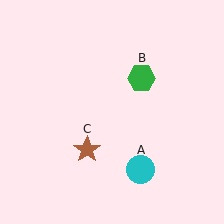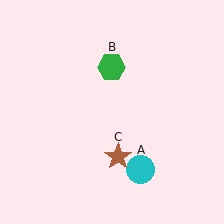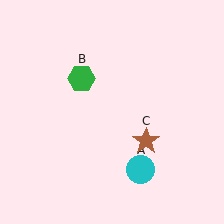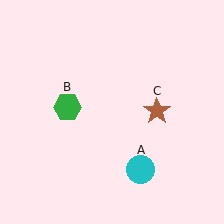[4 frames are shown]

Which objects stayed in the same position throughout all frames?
Cyan circle (object A) remained stationary.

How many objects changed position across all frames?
2 objects changed position: green hexagon (object B), brown star (object C).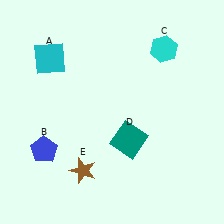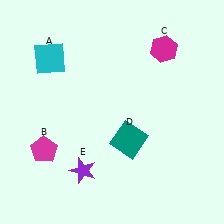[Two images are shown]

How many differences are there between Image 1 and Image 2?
There are 3 differences between the two images.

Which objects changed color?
B changed from blue to magenta. C changed from cyan to magenta. E changed from brown to purple.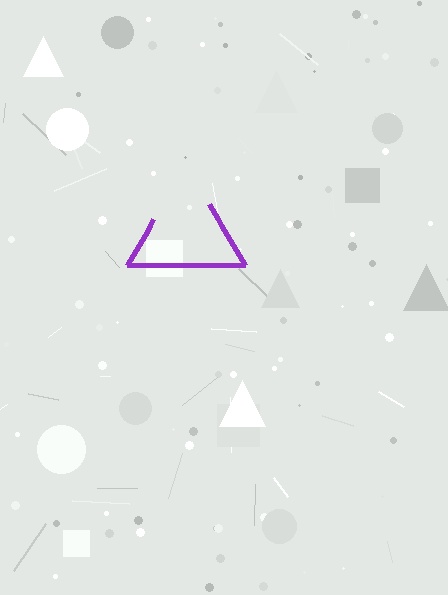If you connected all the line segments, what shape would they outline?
They would outline a triangle.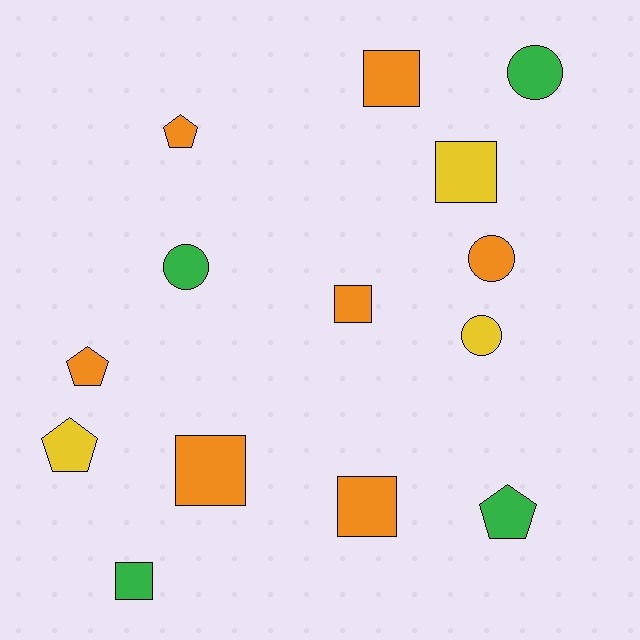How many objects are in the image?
There are 14 objects.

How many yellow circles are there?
There is 1 yellow circle.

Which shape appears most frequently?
Square, with 6 objects.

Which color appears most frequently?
Orange, with 7 objects.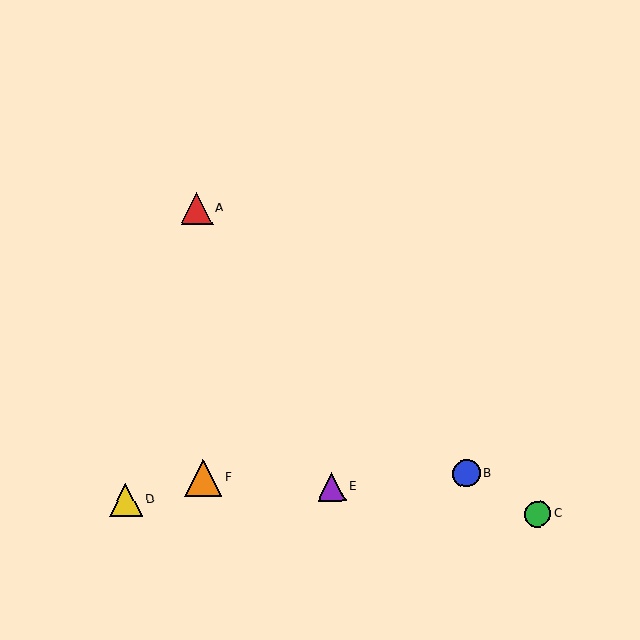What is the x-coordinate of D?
Object D is at x≈126.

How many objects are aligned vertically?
2 objects (A, F) are aligned vertically.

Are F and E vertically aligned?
No, F is at x≈203 and E is at x≈332.